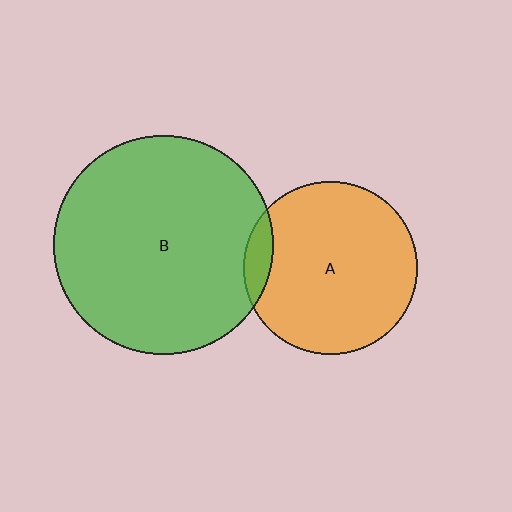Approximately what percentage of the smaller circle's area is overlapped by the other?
Approximately 10%.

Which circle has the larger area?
Circle B (green).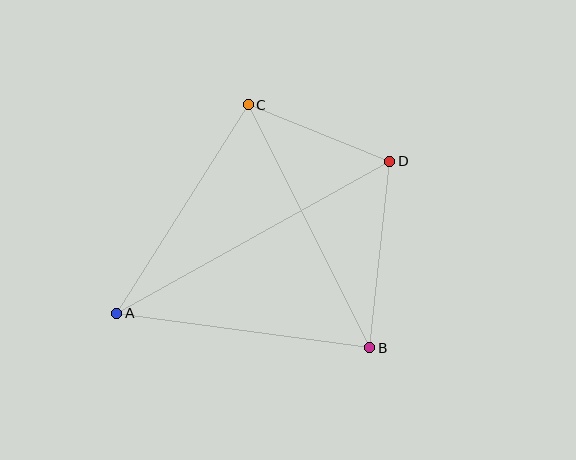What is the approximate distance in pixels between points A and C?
The distance between A and C is approximately 246 pixels.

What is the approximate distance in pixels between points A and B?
The distance between A and B is approximately 255 pixels.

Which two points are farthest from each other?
Points A and D are farthest from each other.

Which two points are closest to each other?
Points C and D are closest to each other.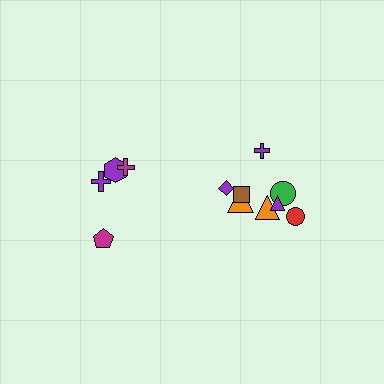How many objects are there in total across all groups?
There are 12 objects.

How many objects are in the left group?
There are 4 objects.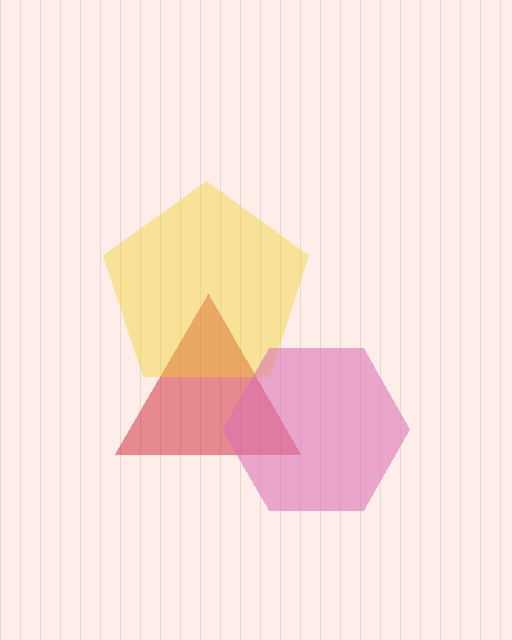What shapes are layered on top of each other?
The layered shapes are: a red triangle, a yellow pentagon, a pink hexagon.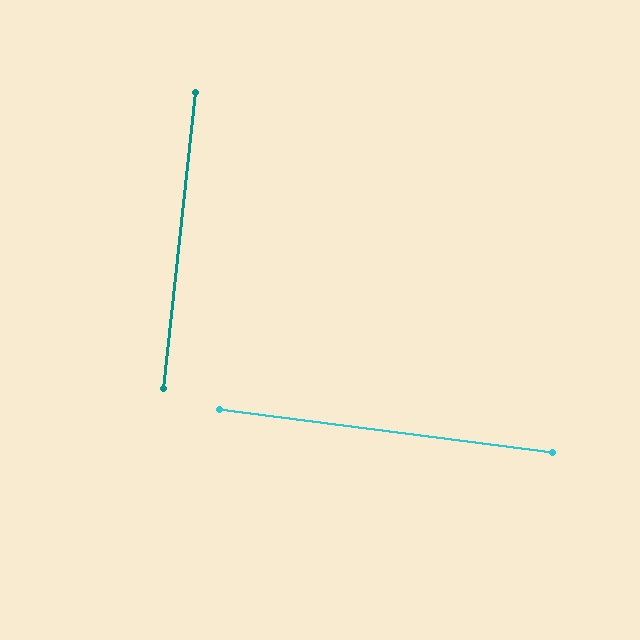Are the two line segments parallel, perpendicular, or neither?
Perpendicular — they meet at approximately 89°.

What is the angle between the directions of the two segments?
Approximately 89 degrees.